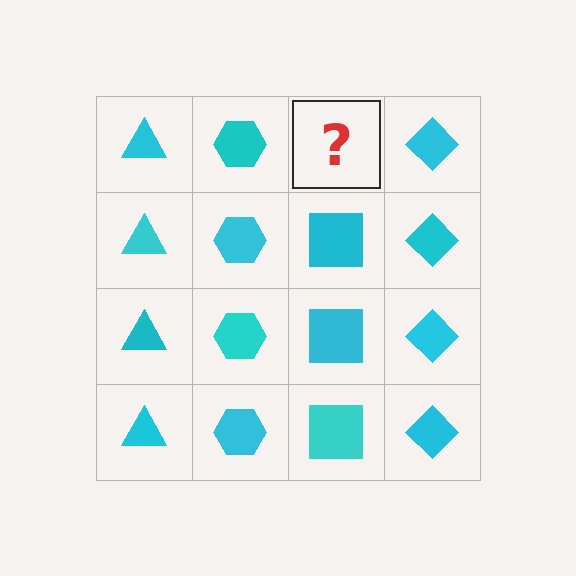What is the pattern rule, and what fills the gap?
The rule is that each column has a consistent shape. The gap should be filled with a cyan square.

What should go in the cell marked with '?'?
The missing cell should contain a cyan square.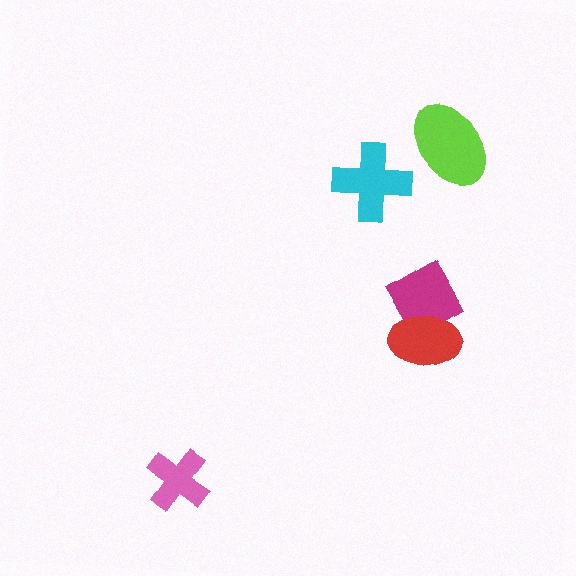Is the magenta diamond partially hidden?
Yes, it is partially covered by another shape.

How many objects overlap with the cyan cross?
0 objects overlap with the cyan cross.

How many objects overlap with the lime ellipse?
0 objects overlap with the lime ellipse.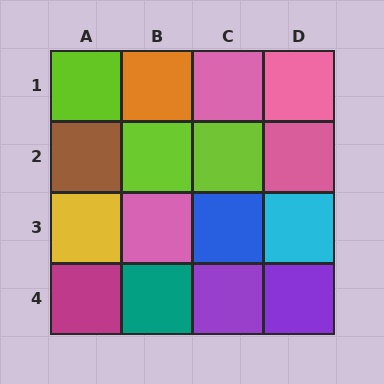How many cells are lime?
3 cells are lime.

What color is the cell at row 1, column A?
Lime.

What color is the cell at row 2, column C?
Lime.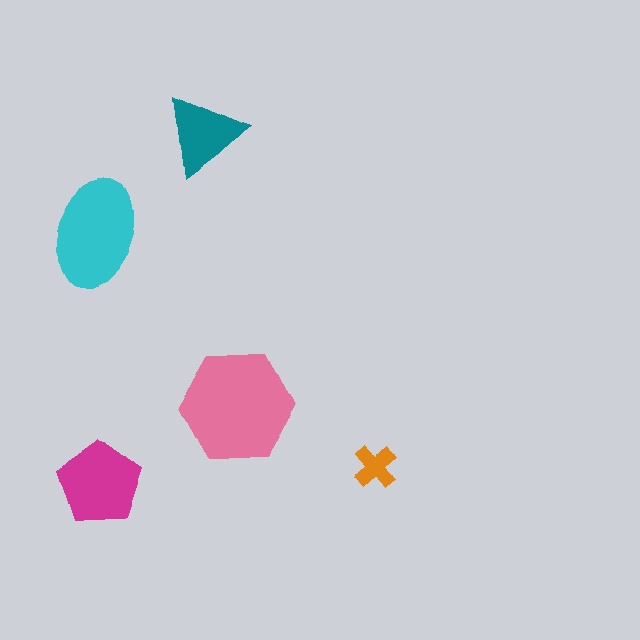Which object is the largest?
The pink hexagon.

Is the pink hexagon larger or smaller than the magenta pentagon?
Larger.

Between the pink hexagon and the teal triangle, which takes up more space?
The pink hexagon.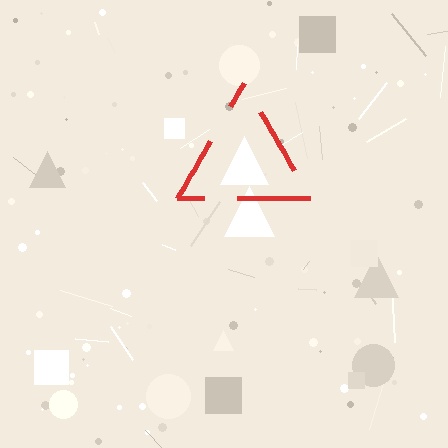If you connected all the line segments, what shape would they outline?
They would outline a triangle.